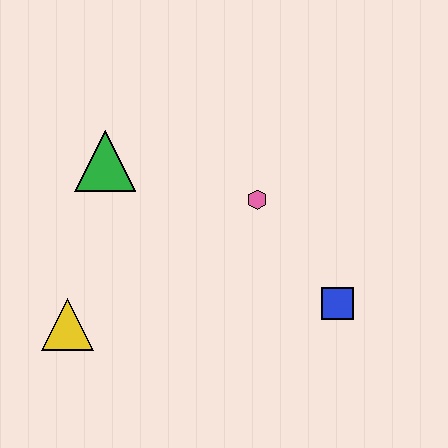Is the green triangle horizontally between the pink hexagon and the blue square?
No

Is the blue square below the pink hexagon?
Yes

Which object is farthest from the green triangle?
The blue square is farthest from the green triangle.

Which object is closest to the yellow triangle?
The green triangle is closest to the yellow triangle.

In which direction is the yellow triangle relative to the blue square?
The yellow triangle is to the left of the blue square.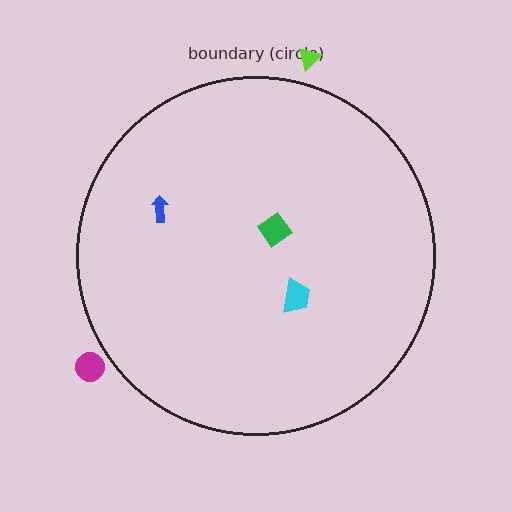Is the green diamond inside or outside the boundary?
Inside.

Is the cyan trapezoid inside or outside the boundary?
Inside.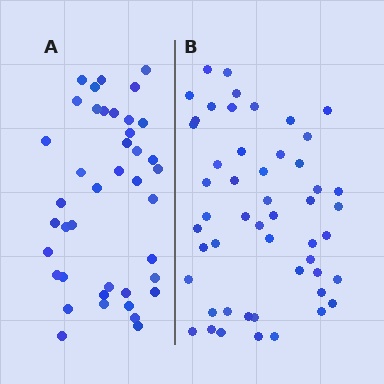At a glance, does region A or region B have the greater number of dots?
Region B (the right region) has more dots.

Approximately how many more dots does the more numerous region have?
Region B has roughly 10 or so more dots than region A.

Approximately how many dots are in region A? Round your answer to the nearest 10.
About 40 dots. (The exact count is 41, which rounds to 40.)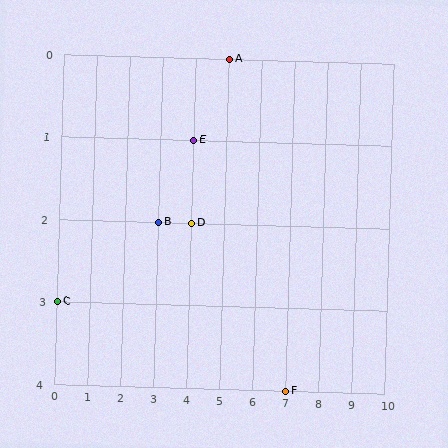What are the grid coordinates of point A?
Point A is at grid coordinates (5, 0).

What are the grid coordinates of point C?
Point C is at grid coordinates (0, 3).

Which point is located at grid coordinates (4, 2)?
Point D is at (4, 2).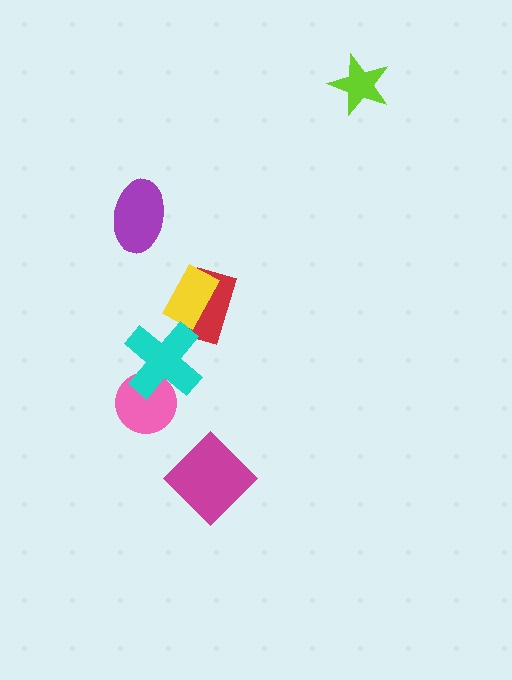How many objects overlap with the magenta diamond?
0 objects overlap with the magenta diamond.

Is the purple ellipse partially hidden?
No, no other shape covers it.